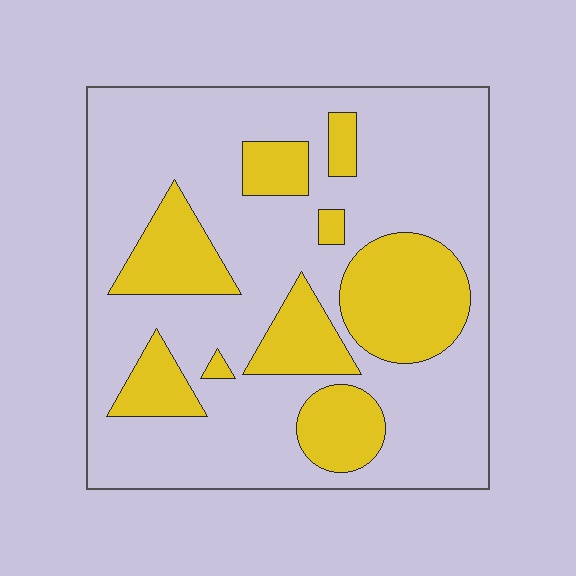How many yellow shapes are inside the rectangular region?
9.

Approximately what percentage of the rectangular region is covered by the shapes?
Approximately 30%.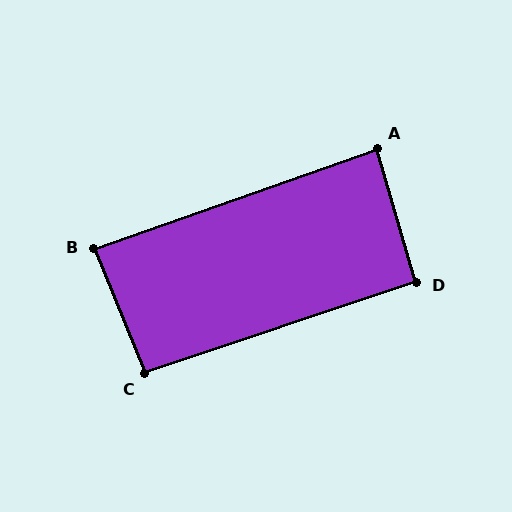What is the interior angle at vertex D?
Approximately 93 degrees (approximately right).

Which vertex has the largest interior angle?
C, at approximately 93 degrees.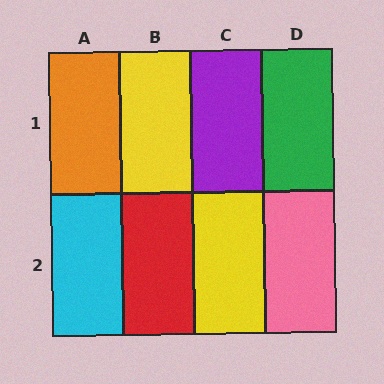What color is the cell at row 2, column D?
Pink.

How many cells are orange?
1 cell is orange.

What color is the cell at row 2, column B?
Red.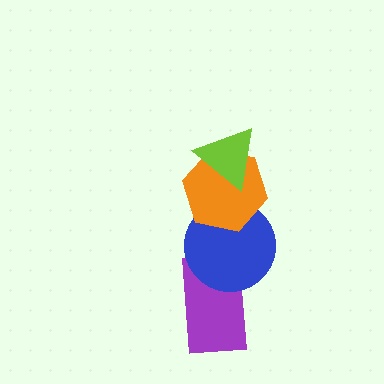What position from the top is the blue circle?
The blue circle is 3rd from the top.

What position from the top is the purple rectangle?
The purple rectangle is 4th from the top.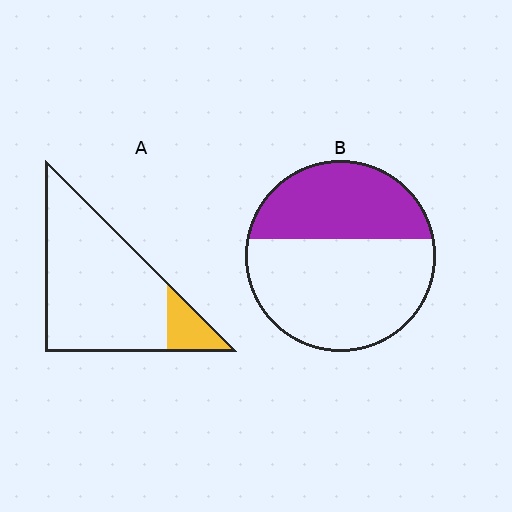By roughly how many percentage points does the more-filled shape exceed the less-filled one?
By roughly 25 percentage points (B over A).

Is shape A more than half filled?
No.